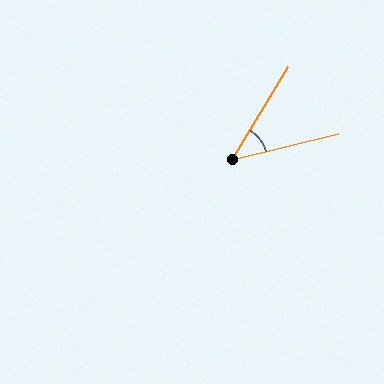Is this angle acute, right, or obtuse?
It is acute.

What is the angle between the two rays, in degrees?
Approximately 46 degrees.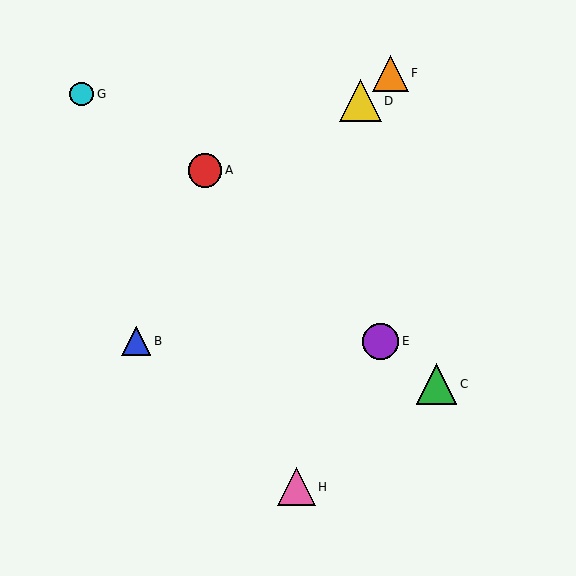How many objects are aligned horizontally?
2 objects (B, E) are aligned horizontally.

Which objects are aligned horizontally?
Objects B, E are aligned horizontally.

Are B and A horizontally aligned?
No, B is at y≈341 and A is at y≈170.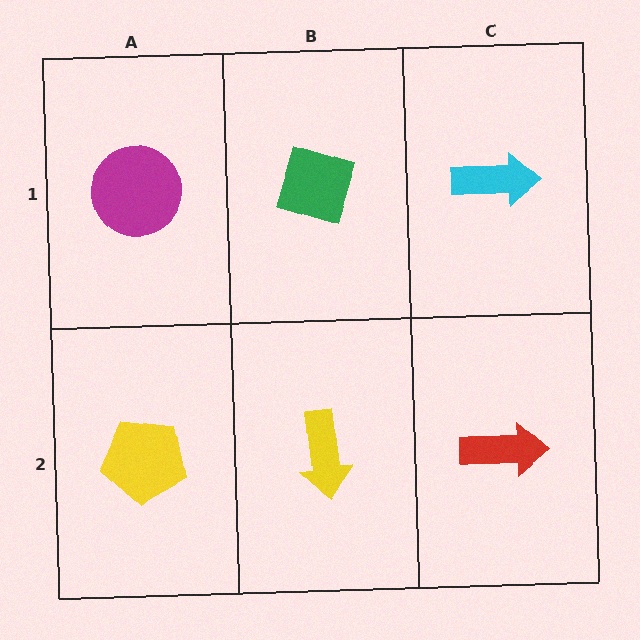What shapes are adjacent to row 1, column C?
A red arrow (row 2, column C), a green diamond (row 1, column B).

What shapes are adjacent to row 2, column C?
A cyan arrow (row 1, column C), a yellow arrow (row 2, column B).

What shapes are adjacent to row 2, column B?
A green diamond (row 1, column B), a yellow pentagon (row 2, column A), a red arrow (row 2, column C).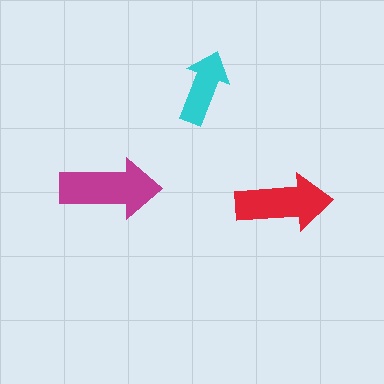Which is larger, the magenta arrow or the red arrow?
The magenta one.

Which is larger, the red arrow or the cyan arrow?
The red one.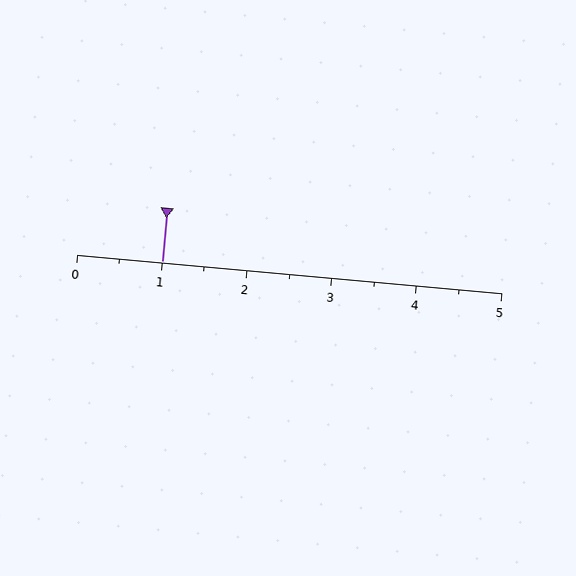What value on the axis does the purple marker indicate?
The marker indicates approximately 1.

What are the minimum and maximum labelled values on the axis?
The axis runs from 0 to 5.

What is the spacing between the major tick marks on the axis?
The major ticks are spaced 1 apart.